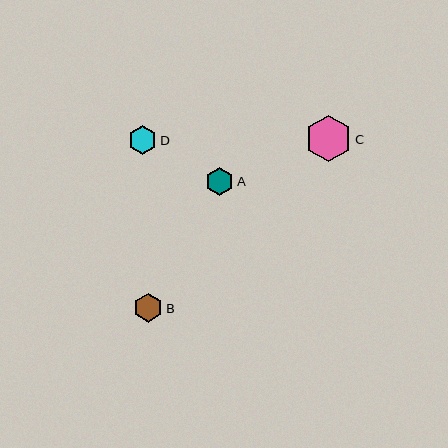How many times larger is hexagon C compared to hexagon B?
Hexagon C is approximately 1.6 times the size of hexagon B.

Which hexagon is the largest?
Hexagon C is the largest with a size of approximately 46 pixels.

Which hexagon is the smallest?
Hexagon D is the smallest with a size of approximately 28 pixels.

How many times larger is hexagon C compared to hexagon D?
Hexagon C is approximately 1.7 times the size of hexagon D.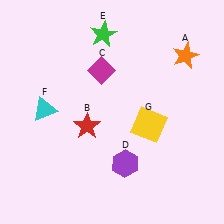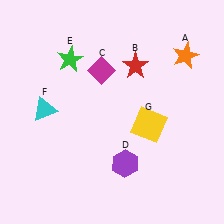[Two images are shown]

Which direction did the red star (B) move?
The red star (B) moved up.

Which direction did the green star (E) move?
The green star (E) moved left.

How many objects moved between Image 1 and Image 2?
2 objects moved between the two images.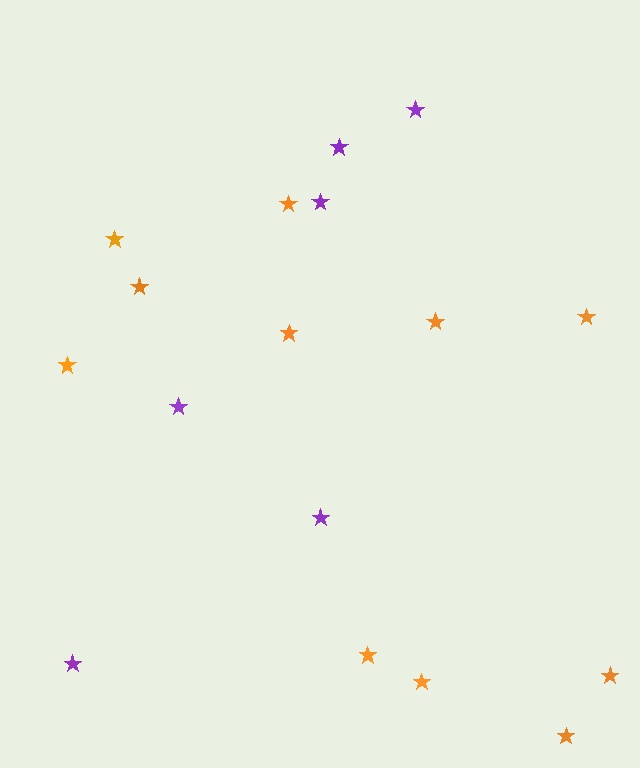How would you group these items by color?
There are 2 groups: one group of orange stars (11) and one group of purple stars (6).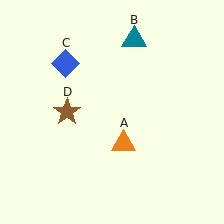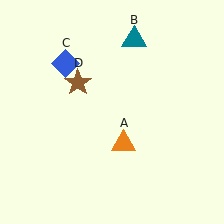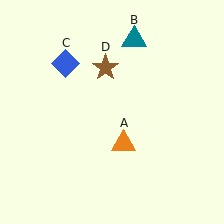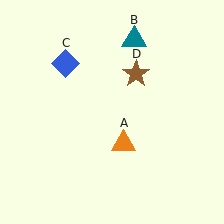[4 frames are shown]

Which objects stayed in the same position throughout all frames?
Orange triangle (object A) and teal triangle (object B) and blue diamond (object C) remained stationary.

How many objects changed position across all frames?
1 object changed position: brown star (object D).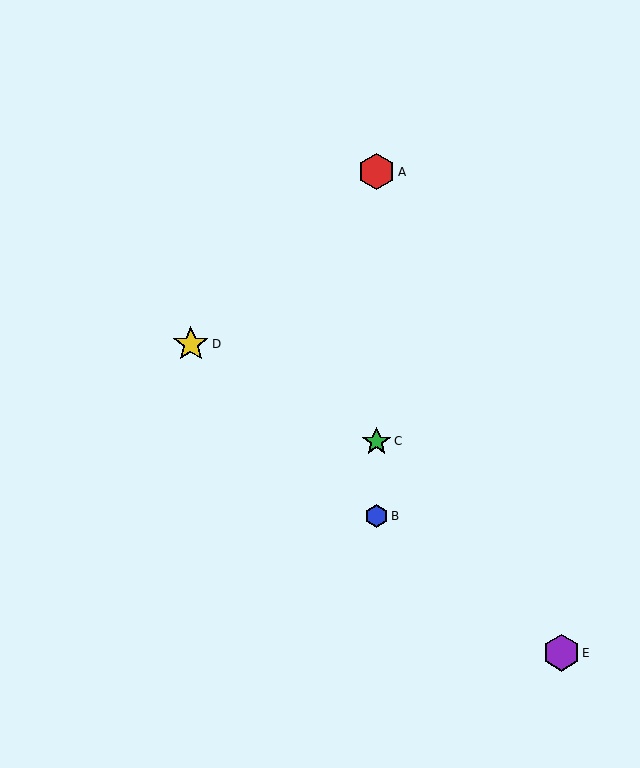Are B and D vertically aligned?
No, B is at x≈376 and D is at x≈191.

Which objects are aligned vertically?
Objects A, B, C are aligned vertically.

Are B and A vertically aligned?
Yes, both are at x≈376.